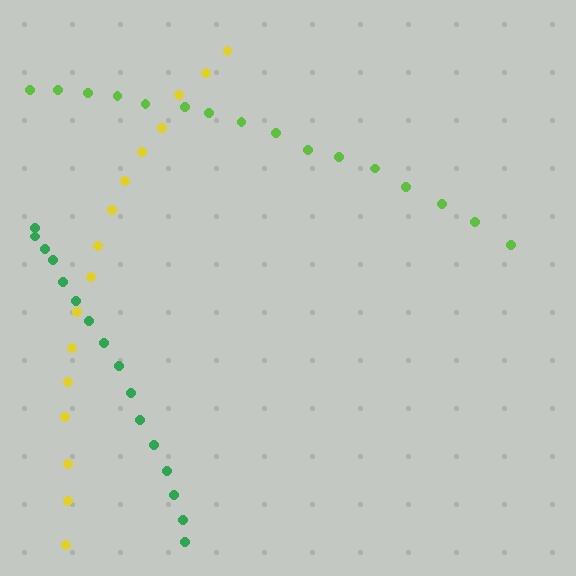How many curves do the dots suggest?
There are 3 distinct paths.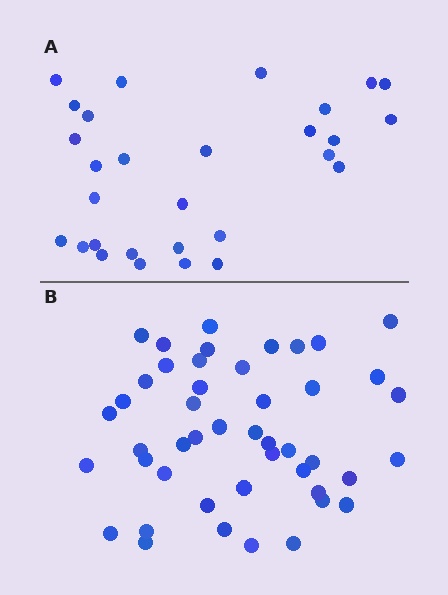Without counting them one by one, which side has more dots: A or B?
Region B (the bottom region) has more dots.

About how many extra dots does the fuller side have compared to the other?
Region B has approximately 15 more dots than region A.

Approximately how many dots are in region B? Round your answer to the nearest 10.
About 50 dots. (The exact count is 46, which rounds to 50.)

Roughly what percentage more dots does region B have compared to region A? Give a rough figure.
About 60% more.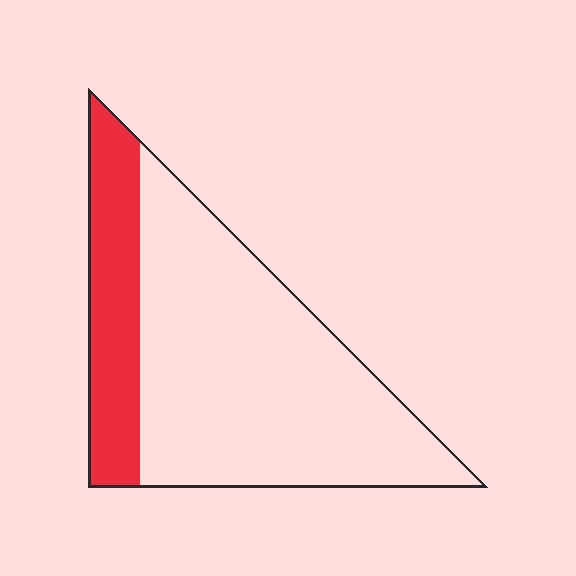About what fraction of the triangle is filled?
About one quarter (1/4).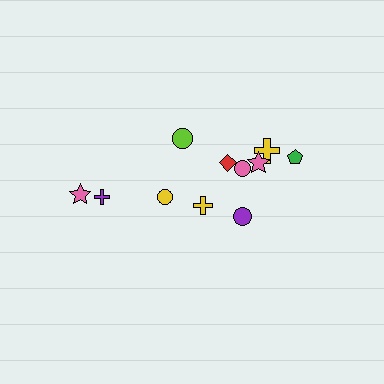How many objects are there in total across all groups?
There are 11 objects.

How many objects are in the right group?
There are 7 objects.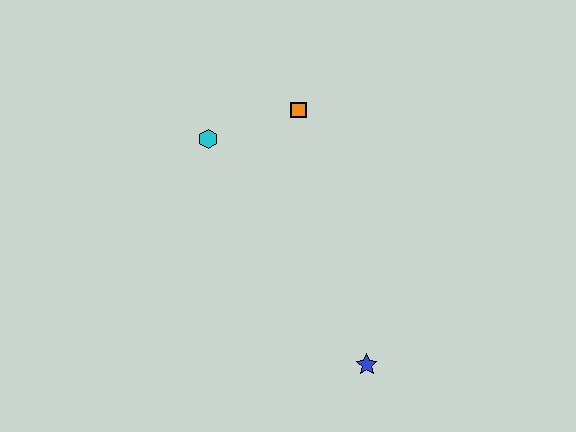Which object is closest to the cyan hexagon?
The orange square is closest to the cyan hexagon.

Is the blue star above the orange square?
No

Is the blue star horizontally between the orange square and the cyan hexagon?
No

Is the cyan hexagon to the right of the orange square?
No